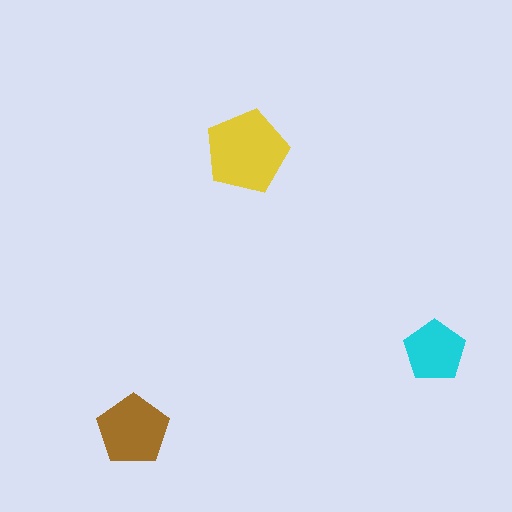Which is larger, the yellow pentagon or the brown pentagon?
The yellow one.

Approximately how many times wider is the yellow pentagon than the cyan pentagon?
About 1.5 times wider.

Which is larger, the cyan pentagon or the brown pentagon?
The brown one.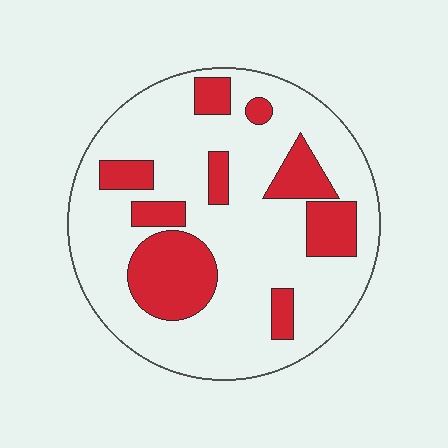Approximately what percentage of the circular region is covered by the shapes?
Approximately 25%.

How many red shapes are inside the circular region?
9.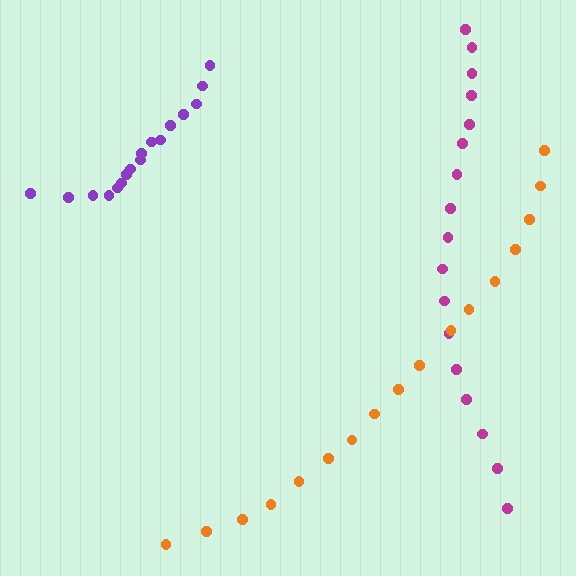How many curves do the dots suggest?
There are 3 distinct paths.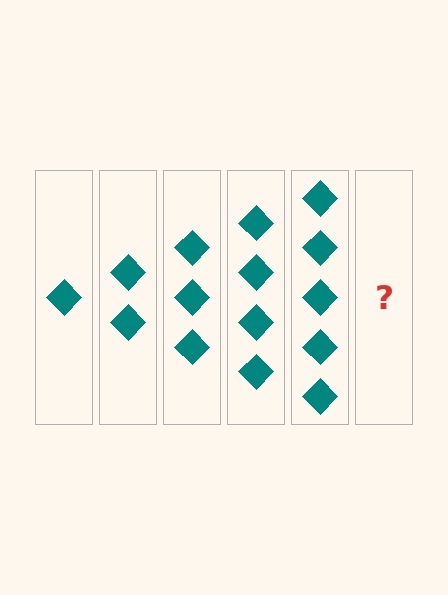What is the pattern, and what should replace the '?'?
The pattern is that each step adds one more diamond. The '?' should be 6 diamonds.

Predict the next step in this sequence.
The next step is 6 diamonds.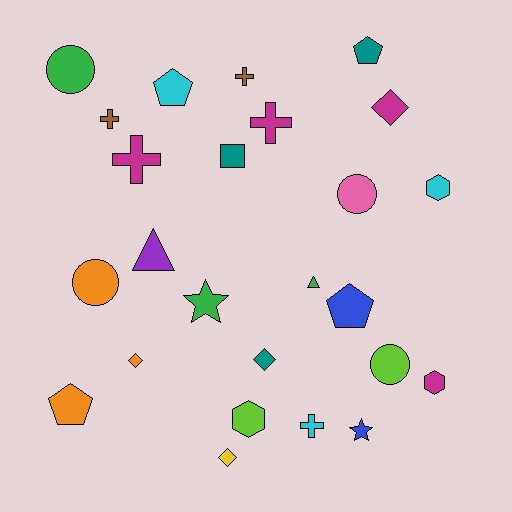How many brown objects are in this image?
There are 2 brown objects.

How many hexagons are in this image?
There are 3 hexagons.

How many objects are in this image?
There are 25 objects.